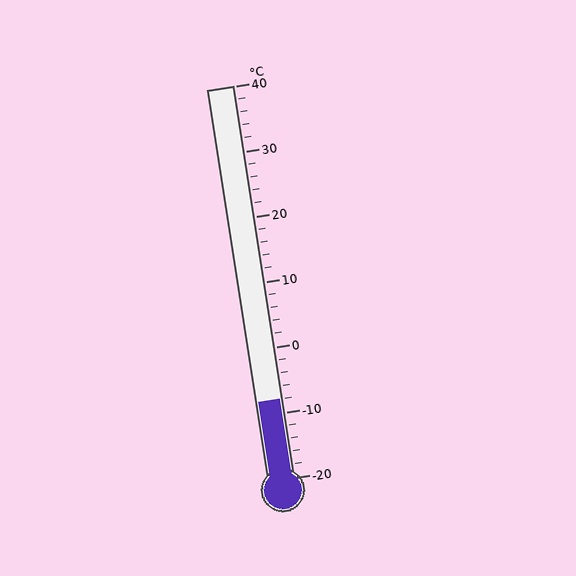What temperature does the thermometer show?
The thermometer shows approximately -8°C.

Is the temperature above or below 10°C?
The temperature is below 10°C.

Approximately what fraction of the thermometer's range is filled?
The thermometer is filled to approximately 20% of its range.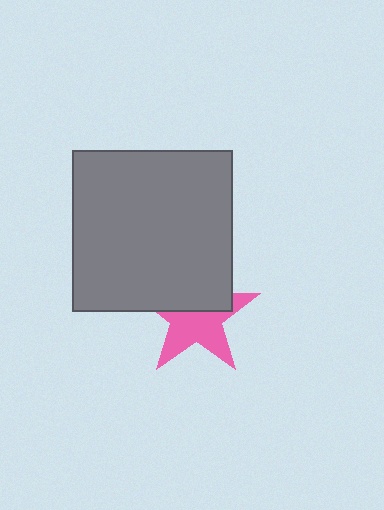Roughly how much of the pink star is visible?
About half of it is visible (roughly 56%).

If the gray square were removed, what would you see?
You would see the complete pink star.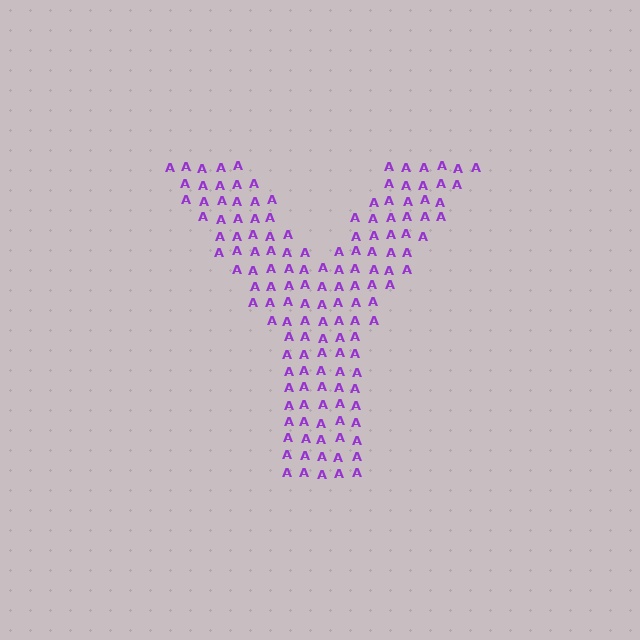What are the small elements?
The small elements are letter A's.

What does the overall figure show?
The overall figure shows the letter Y.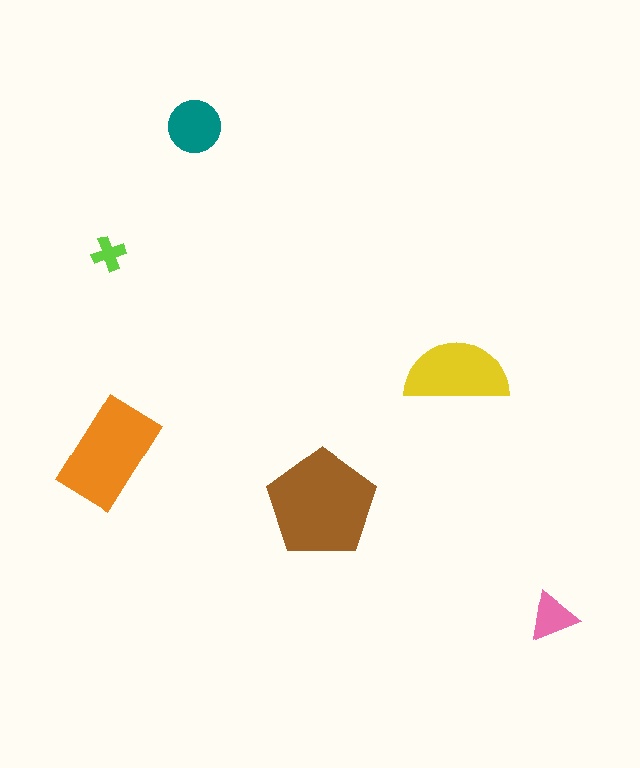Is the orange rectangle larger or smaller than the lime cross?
Larger.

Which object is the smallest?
The lime cross.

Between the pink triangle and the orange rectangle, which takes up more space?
The orange rectangle.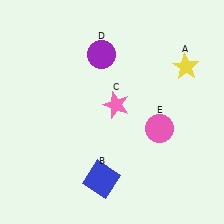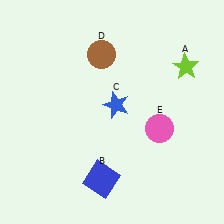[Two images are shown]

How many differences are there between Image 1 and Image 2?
There are 3 differences between the two images.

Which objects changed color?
A changed from yellow to lime. C changed from pink to blue. D changed from purple to brown.